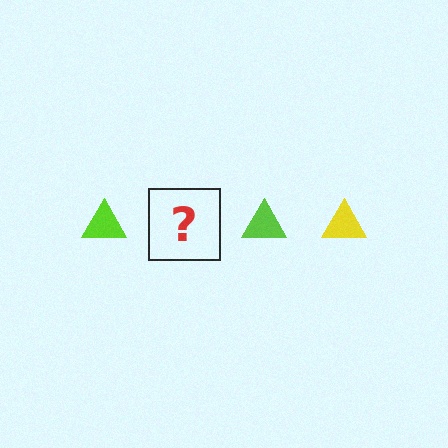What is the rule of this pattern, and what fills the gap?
The rule is that the pattern cycles through lime, yellow triangles. The gap should be filled with a yellow triangle.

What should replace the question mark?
The question mark should be replaced with a yellow triangle.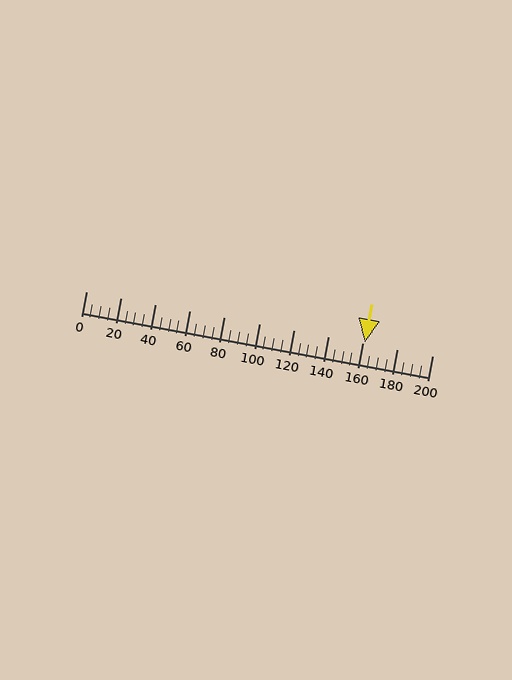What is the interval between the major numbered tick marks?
The major tick marks are spaced 20 units apart.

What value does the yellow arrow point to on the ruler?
The yellow arrow points to approximately 161.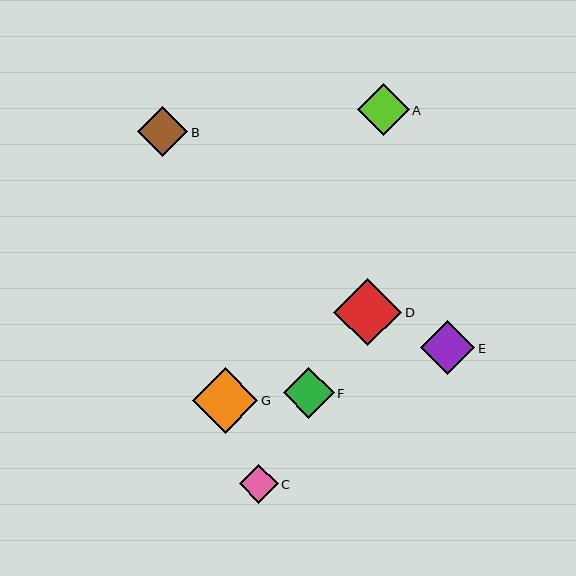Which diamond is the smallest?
Diamond C is the smallest with a size of approximately 39 pixels.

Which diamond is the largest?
Diamond D is the largest with a size of approximately 68 pixels.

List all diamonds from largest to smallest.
From largest to smallest: D, G, E, A, F, B, C.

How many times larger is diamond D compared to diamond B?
Diamond D is approximately 1.4 times the size of diamond B.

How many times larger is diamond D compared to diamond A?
Diamond D is approximately 1.3 times the size of diamond A.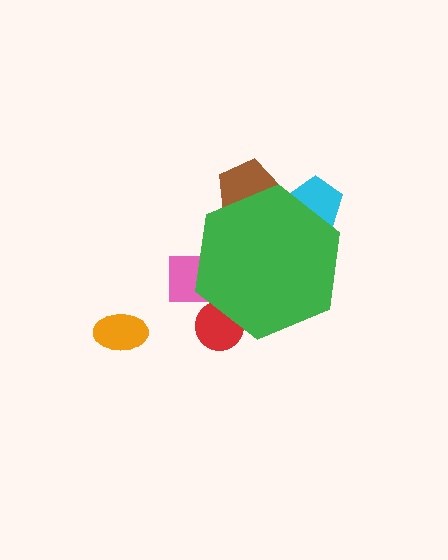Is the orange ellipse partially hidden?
No, the orange ellipse is fully visible.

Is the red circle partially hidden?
Yes, the red circle is partially hidden behind the green hexagon.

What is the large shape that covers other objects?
A green hexagon.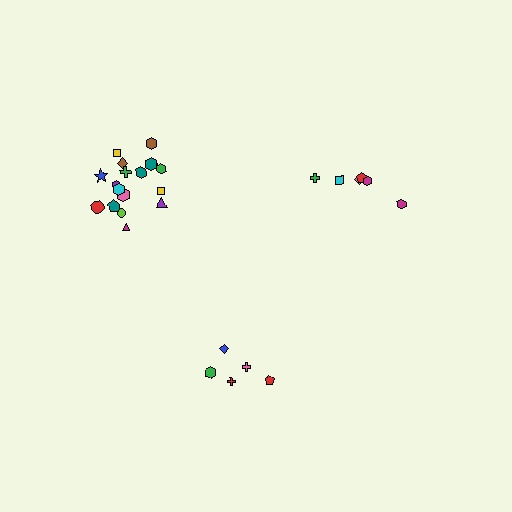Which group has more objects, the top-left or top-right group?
The top-left group.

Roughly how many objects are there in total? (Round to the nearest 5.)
Roughly 30 objects in total.